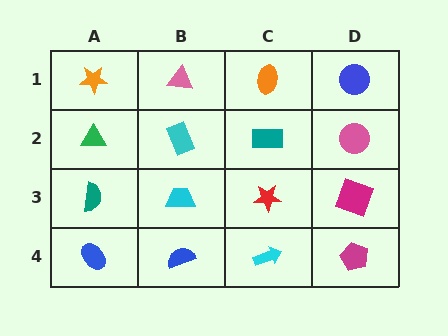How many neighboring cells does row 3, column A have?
3.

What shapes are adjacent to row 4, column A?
A teal semicircle (row 3, column A), a blue semicircle (row 4, column B).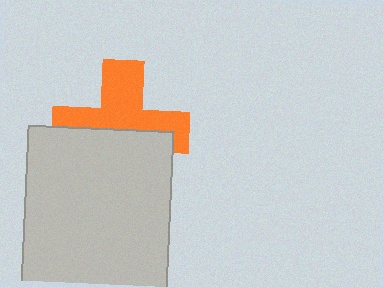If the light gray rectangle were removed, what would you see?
You would see the complete orange cross.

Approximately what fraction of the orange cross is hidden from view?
Roughly 48% of the orange cross is hidden behind the light gray rectangle.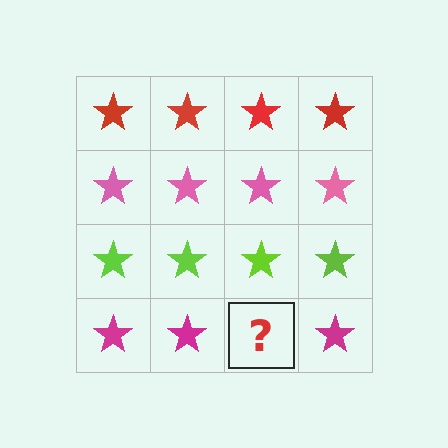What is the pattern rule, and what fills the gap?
The rule is that each row has a consistent color. The gap should be filled with a magenta star.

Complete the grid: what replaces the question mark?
The question mark should be replaced with a magenta star.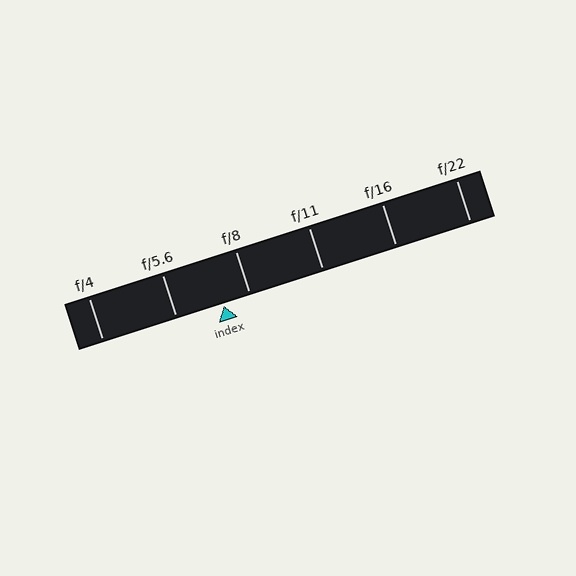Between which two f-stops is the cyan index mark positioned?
The index mark is between f/5.6 and f/8.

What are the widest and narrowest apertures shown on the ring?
The widest aperture shown is f/4 and the narrowest is f/22.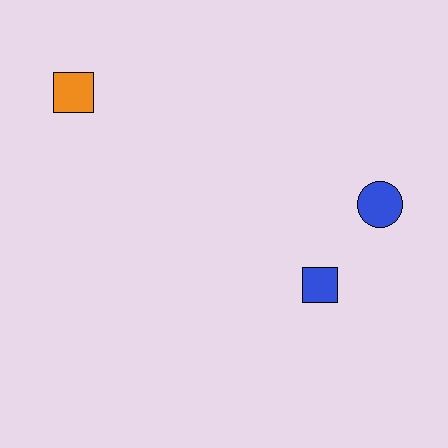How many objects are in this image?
There are 3 objects.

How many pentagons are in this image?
There are no pentagons.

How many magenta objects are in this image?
There are no magenta objects.